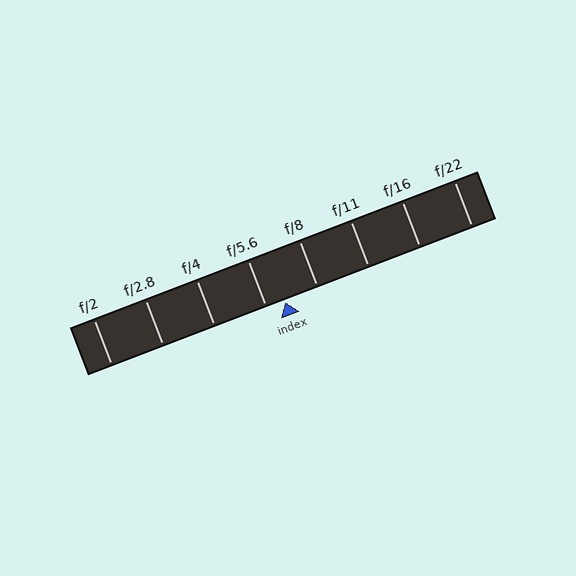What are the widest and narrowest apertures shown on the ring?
The widest aperture shown is f/2 and the narrowest is f/22.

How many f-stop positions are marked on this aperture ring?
There are 8 f-stop positions marked.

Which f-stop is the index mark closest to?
The index mark is closest to f/5.6.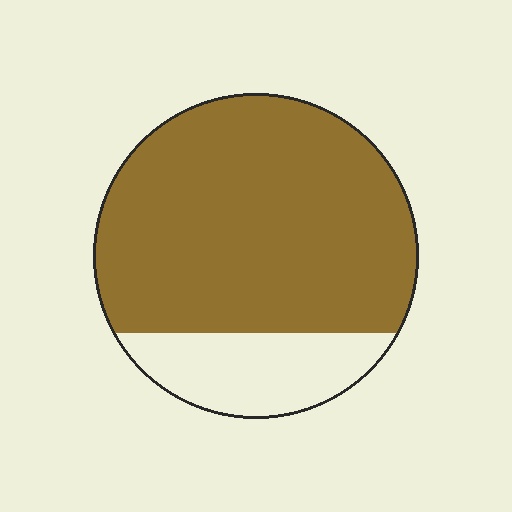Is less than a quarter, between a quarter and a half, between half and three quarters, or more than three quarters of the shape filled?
More than three quarters.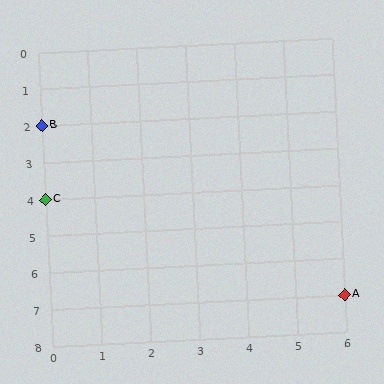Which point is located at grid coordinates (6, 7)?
Point A is at (6, 7).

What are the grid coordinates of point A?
Point A is at grid coordinates (6, 7).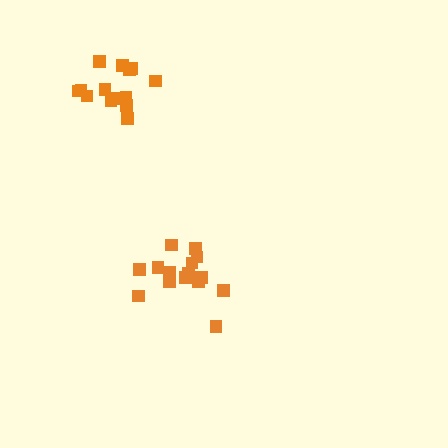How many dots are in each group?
Group 1: 16 dots, Group 2: 14 dots (30 total).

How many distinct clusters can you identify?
There are 2 distinct clusters.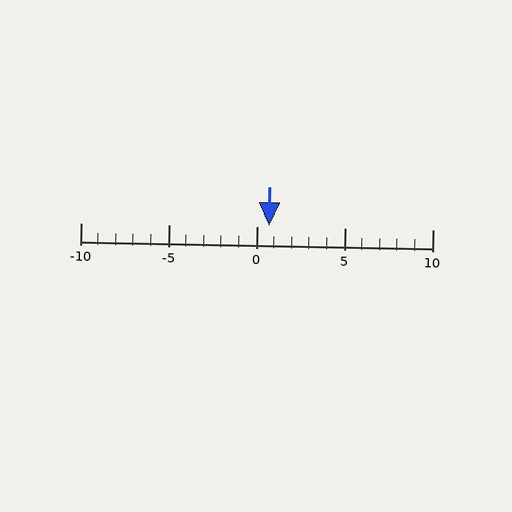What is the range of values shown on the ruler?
The ruler shows values from -10 to 10.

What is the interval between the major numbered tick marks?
The major tick marks are spaced 5 units apart.